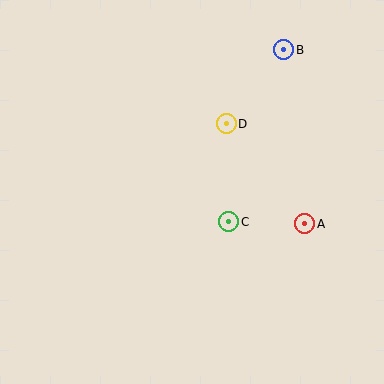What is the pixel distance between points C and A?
The distance between C and A is 76 pixels.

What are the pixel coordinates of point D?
Point D is at (226, 124).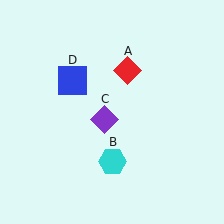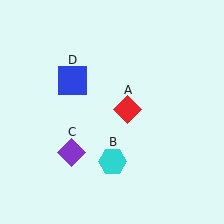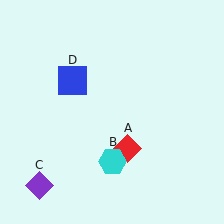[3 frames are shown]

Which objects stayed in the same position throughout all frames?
Cyan hexagon (object B) and blue square (object D) remained stationary.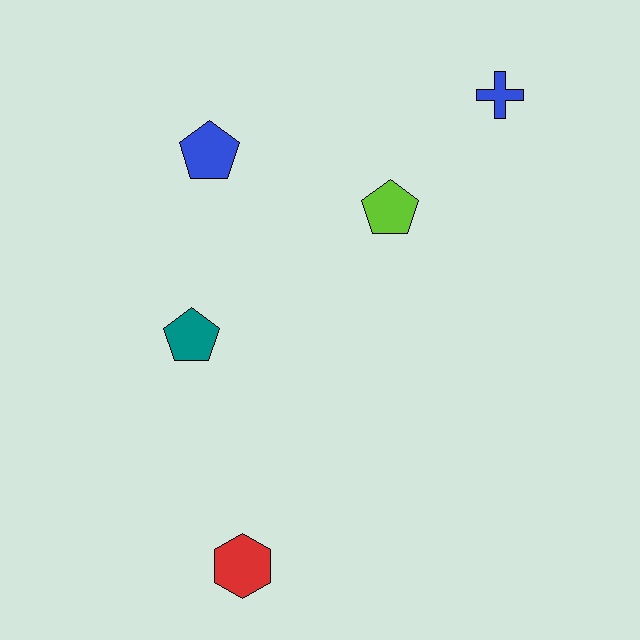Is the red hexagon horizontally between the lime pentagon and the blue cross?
No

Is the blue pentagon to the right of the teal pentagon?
Yes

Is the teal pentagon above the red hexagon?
Yes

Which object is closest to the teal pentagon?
The blue pentagon is closest to the teal pentagon.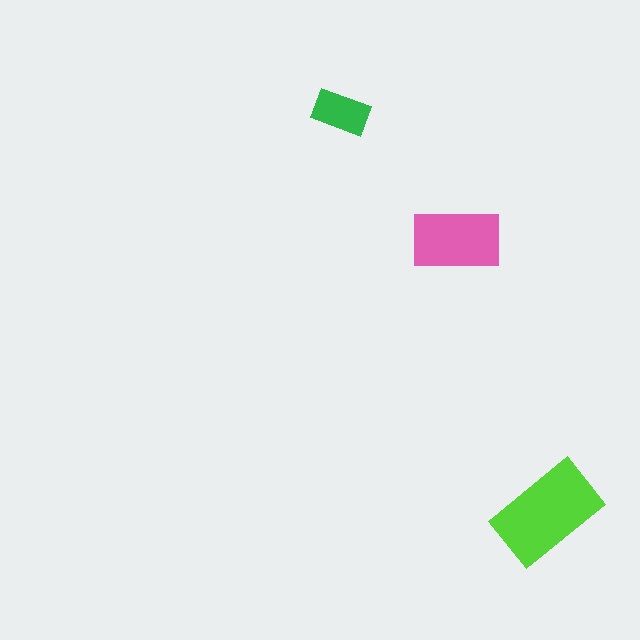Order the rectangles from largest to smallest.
the lime one, the pink one, the green one.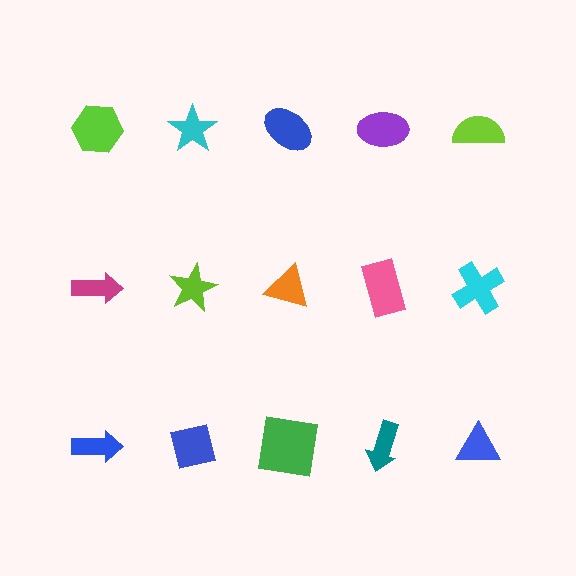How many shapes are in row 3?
5 shapes.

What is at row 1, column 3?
A blue ellipse.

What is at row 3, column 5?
A blue triangle.